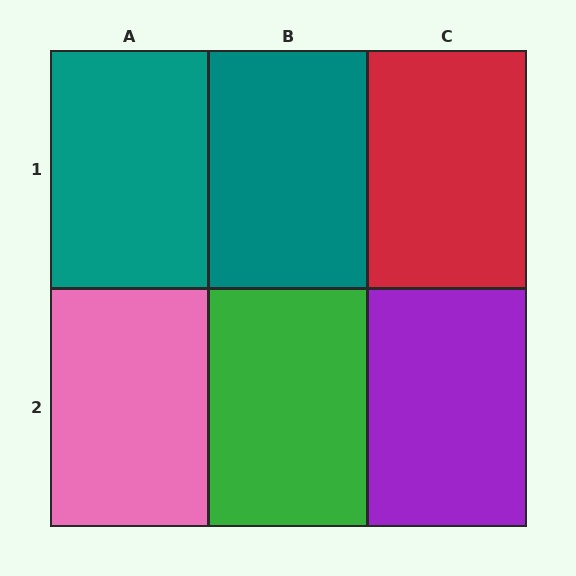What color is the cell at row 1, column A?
Teal.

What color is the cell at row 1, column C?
Red.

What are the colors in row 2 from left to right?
Pink, green, purple.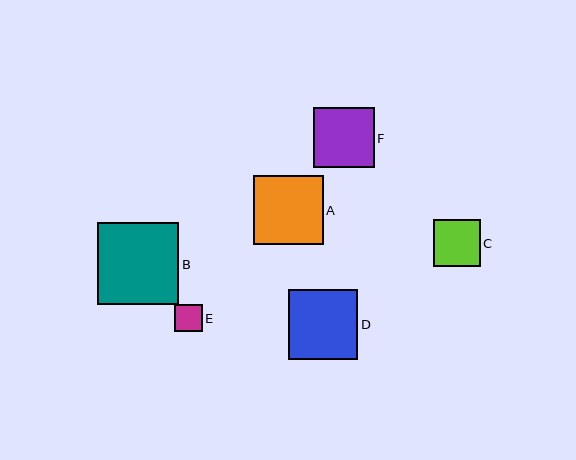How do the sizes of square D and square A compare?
Square D and square A are approximately the same size.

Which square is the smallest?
Square E is the smallest with a size of approximately 28 pixels.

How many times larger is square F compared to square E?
Square F is approximately 2.2 times the size of square E.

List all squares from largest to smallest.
From largest to smallest: B, D, A, F, C, E.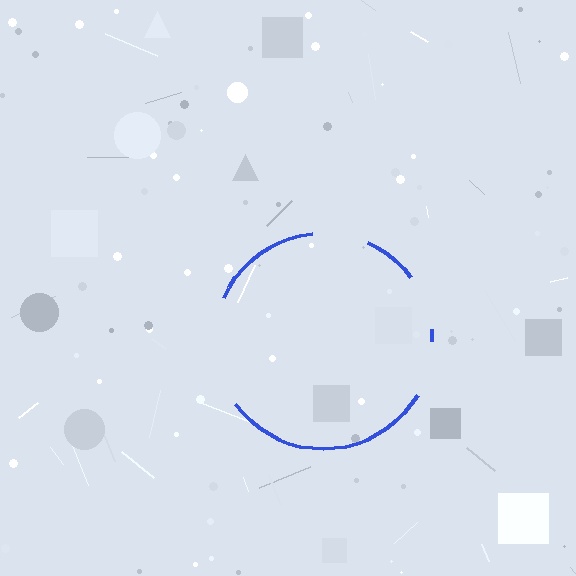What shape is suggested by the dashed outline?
The dashed outline suggests a circle.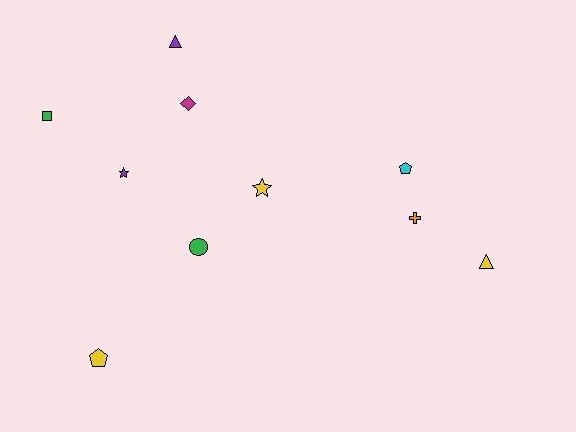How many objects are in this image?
There are 10 objects.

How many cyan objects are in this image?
There is 1 cyan object.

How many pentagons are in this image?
There are 2 pentagons.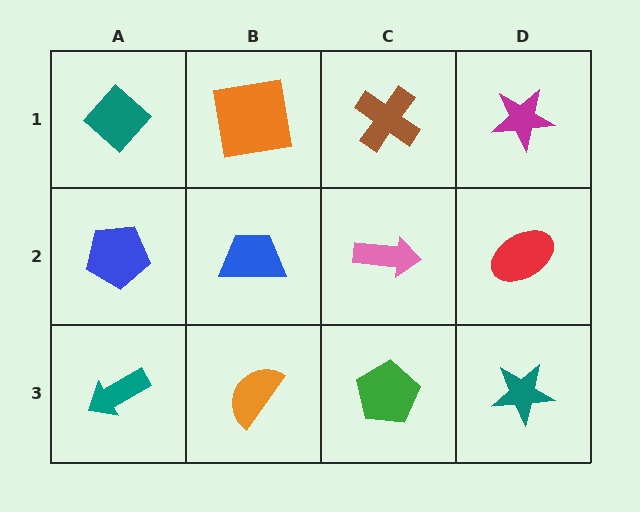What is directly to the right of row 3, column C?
A teal star.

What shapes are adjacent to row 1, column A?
A blue pentagon (row 2, column A), an orange square (row 1, column B).